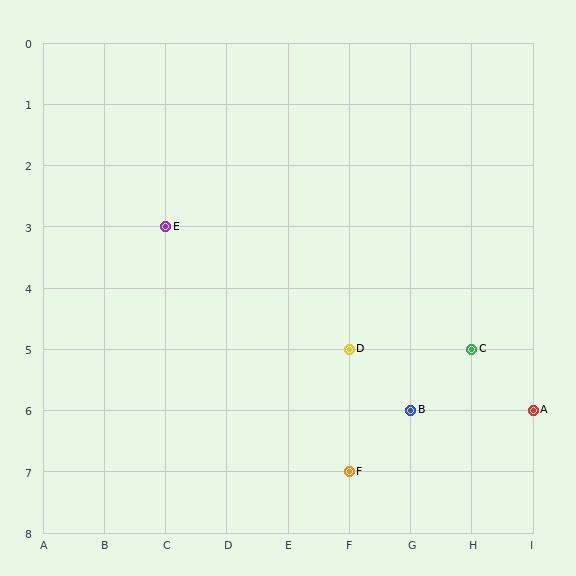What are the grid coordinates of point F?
Point F is at grid coordinates (F, 7).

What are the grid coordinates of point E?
Point E is at grid coordinates (C, 3).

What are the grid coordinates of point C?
Point C is at grid coordinates (H, 5).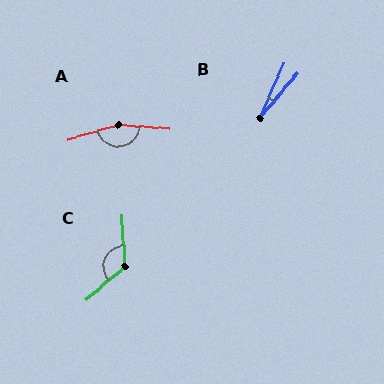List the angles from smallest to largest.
B (17°), C (127°), A (159°).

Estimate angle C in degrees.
Approximately 127 degrees.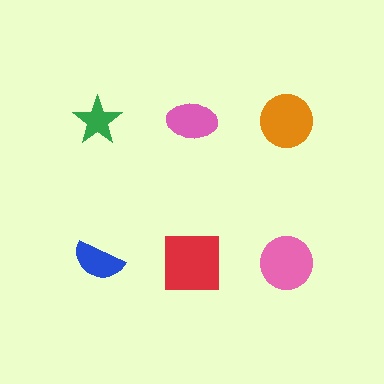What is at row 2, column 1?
A blue semicircle.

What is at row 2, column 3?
A pink circle.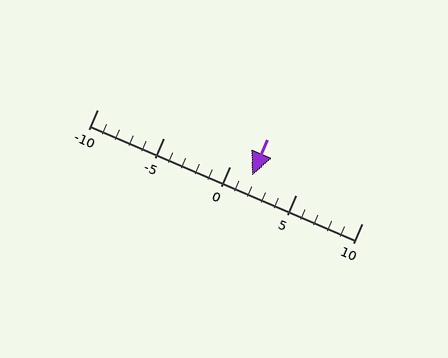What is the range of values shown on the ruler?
The ruler shows values from -10 to 10.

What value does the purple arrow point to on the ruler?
The purple arrow points to approximately 2.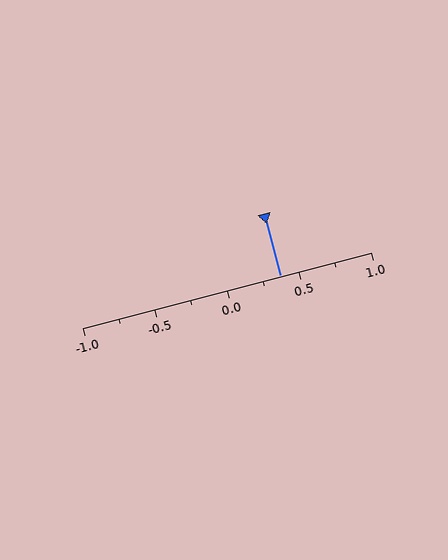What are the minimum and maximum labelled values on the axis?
The axis runs from -1.0 to 1.0.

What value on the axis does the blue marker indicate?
The marker indicates approximately 0.38.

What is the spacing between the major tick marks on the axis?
The major ticks are spaced 0.5 apart.